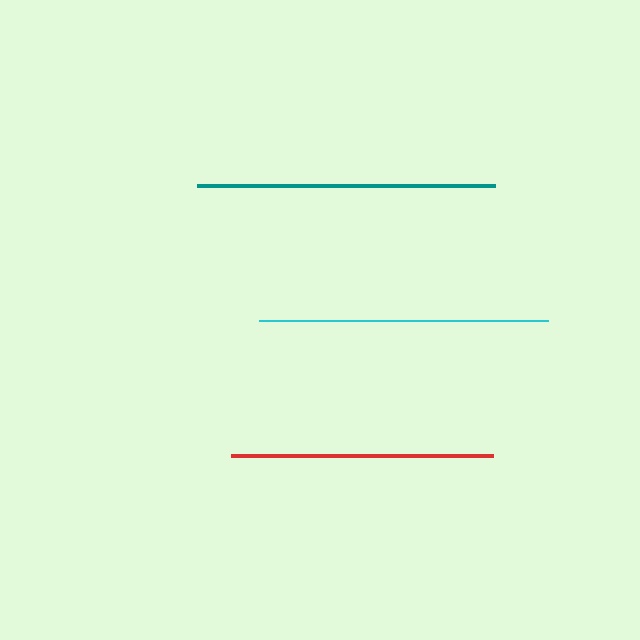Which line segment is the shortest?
The red line is the shortest at approximately 262 pixels.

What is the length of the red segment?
The red segment is approximately 262 pixels long.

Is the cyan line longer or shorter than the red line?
The cyan line is longer than the red line.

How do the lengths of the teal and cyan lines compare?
The teal and cyan lines are approximately the same length.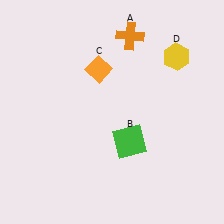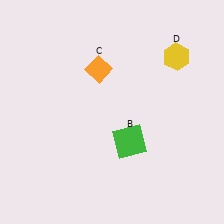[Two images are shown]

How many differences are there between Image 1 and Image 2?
There is 1 difference between the two images.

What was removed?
The orange cross (A) was removed in Image 2.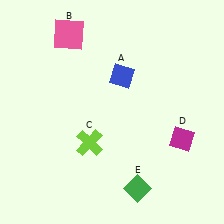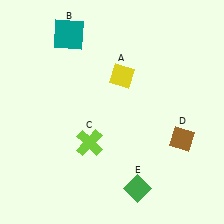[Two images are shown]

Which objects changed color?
A changed from blue to yellow. B changed from pink to teal. D changed from magenta to brown.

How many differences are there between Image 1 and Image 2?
There are 3 differences between the two images.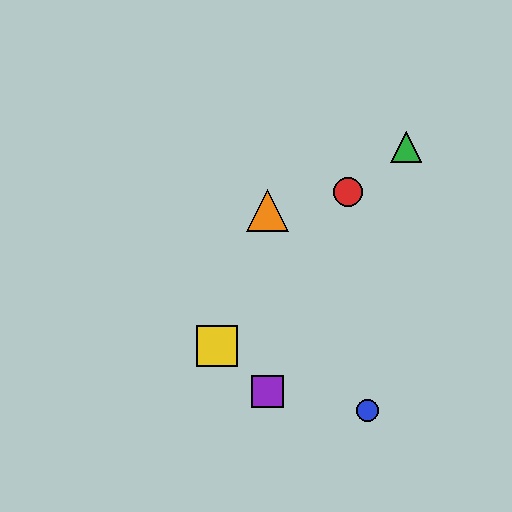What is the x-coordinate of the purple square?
The purple square is at x≈267.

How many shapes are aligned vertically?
2 shapes (the purple square, the orange triangle) are aligned vertically.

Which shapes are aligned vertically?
The purple square, the orange triangle are aligned vertically.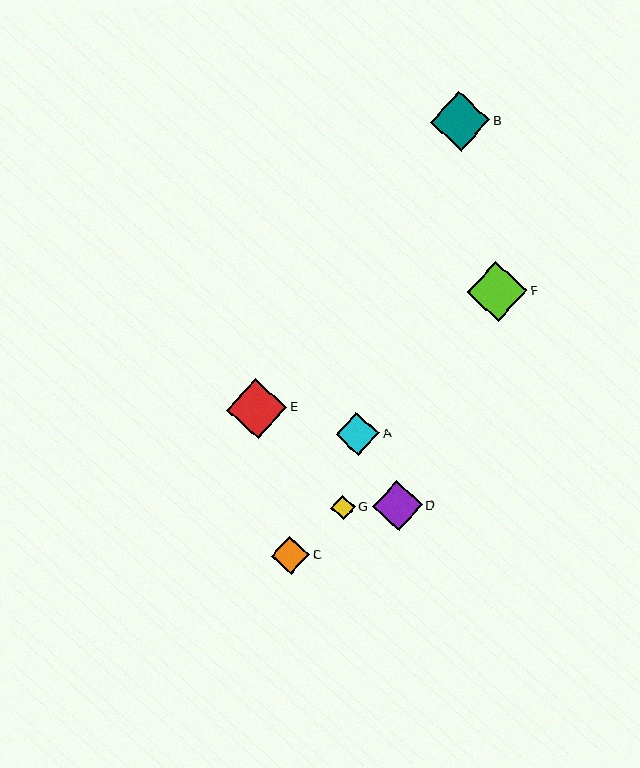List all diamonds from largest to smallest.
From largest to smallest: F, E, B, D, A, C, G.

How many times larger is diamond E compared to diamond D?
Diamond E is approximately 1.2 times the size of diamond D.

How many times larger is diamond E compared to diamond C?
Diamond E is approximately 1.6 times the size of diamond C.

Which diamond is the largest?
Diamond F is the largest with a size of approximately 60 pixels.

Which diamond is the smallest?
Diamond G is the smallest with a size of approximately 24 pixels.